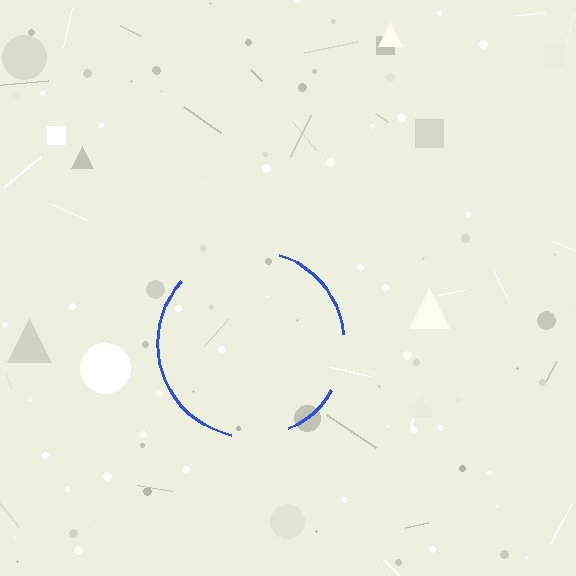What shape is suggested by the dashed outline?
The dashed outline suggests a circle.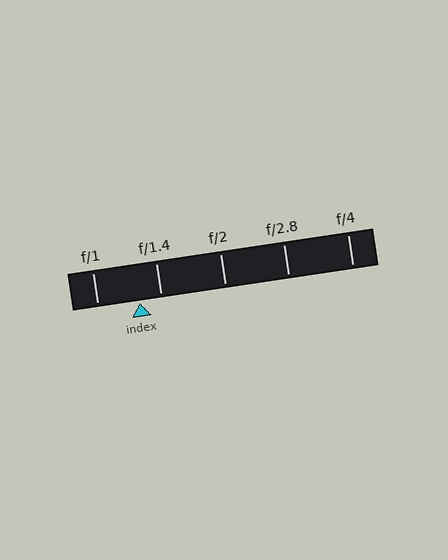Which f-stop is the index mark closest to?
The index mark is closest to f/1.4.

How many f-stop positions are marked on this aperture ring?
There are 5 f-stop positions marked.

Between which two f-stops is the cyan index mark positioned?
The index mark is between f/1 and f/1.4.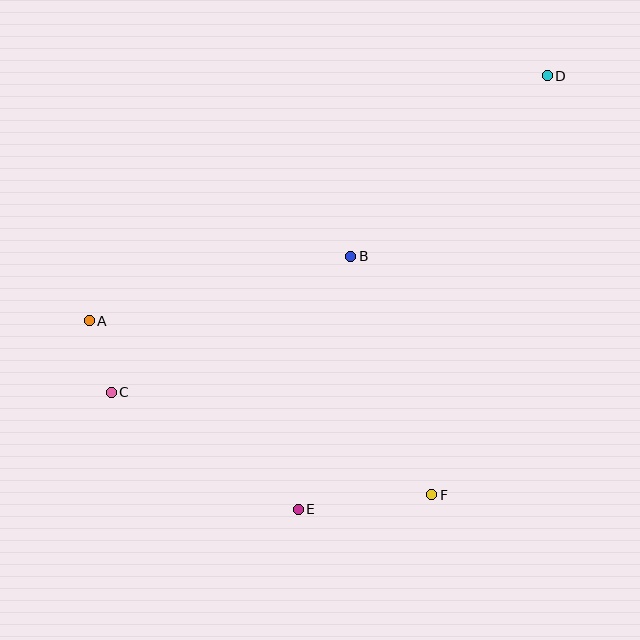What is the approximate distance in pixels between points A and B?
The distance between A and B is approximately 270 pixels.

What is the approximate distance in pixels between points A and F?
The distance between A and F is approximately 384 pixels.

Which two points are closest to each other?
Points A and C are closest to each other.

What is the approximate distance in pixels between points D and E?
The distance between D and E is approximately 500 pixels.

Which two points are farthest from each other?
Points C and D are farthest from each other.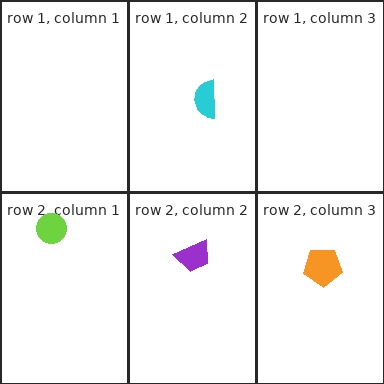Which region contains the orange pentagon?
The row 2, column 3 region.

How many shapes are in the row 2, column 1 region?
1.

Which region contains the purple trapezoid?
The row 2, column 2 region.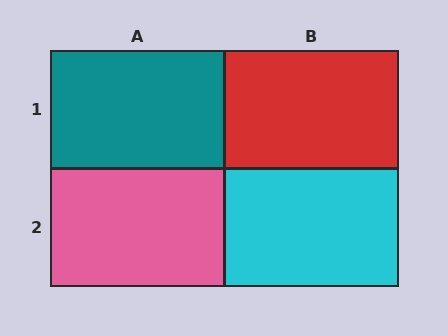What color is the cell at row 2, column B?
Cyan.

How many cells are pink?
1 cell is pink.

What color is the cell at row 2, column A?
Pink.